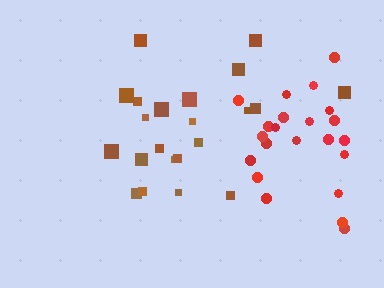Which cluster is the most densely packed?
Red.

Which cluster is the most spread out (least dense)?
Brown.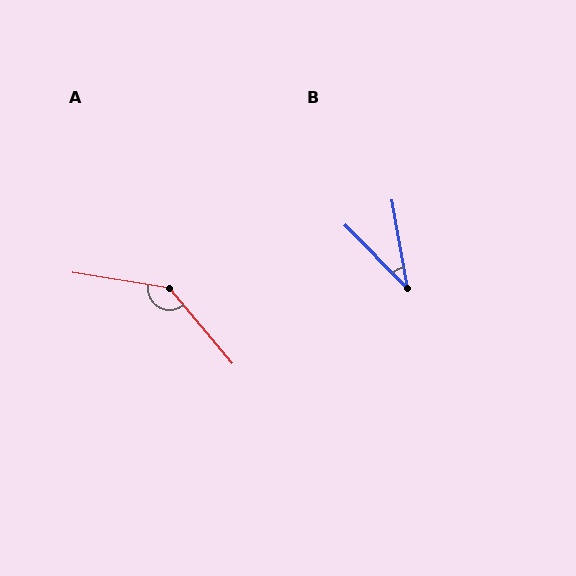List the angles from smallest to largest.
B (35°), A (139°).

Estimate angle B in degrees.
Approximately 35 degrees.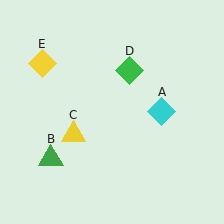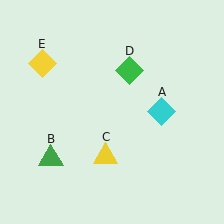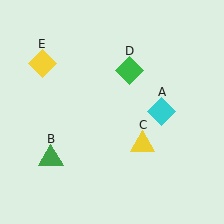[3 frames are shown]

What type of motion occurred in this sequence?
The yellow triangle (object C) rotated counterclockwise around the center of the scene.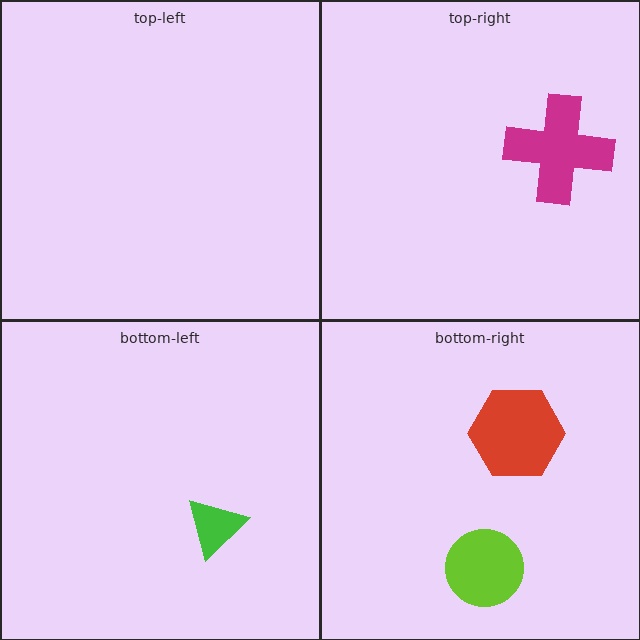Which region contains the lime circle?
The bottom-right region.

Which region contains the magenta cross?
The top-right region.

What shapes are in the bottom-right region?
The lime circle, the red hexagon.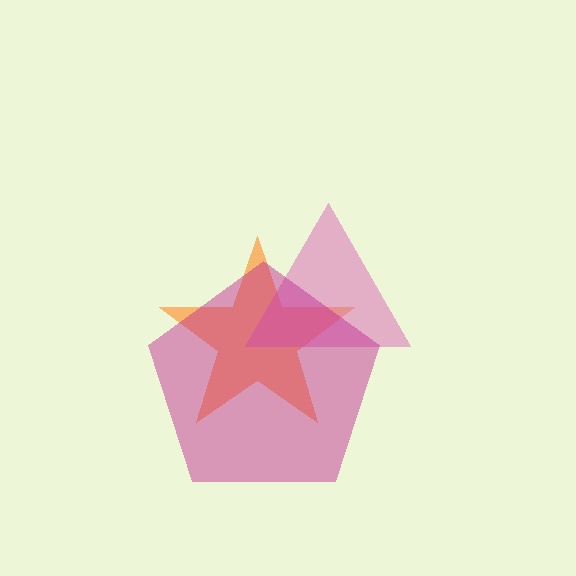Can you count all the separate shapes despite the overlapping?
Yes, there are 3 separate shapes.